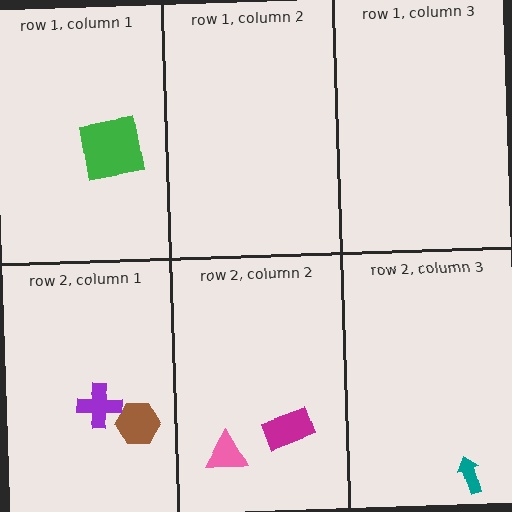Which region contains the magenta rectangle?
The row 2, column 2 region.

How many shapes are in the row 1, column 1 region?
1.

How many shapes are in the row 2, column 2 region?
2.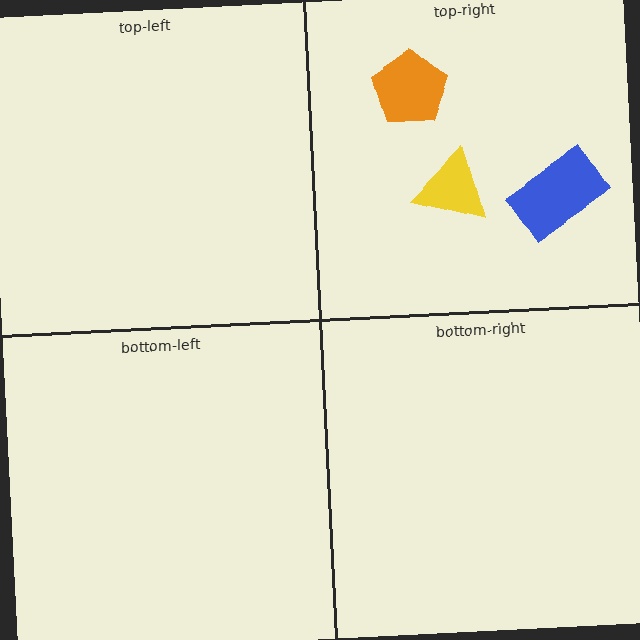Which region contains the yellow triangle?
The top-right region.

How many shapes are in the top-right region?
3.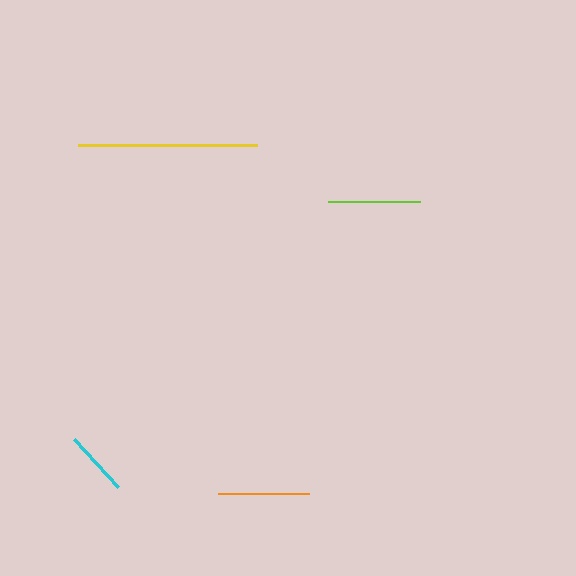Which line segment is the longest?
The yellow line is the longest at approximately 179 pixels.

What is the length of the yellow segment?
The yellow segment is approximately 179 pixels long.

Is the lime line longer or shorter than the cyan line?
The lime line is longer than the cyan line.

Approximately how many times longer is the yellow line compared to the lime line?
The yellow line is approximately 1.9 times the length of the lime line.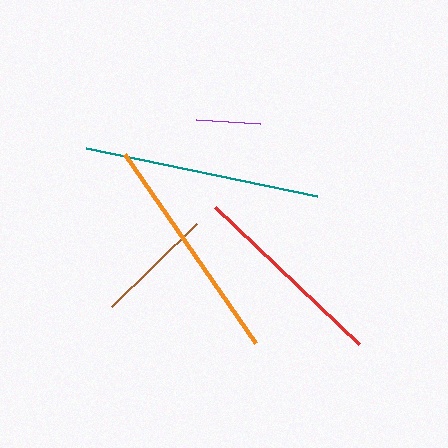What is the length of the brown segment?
The brown segment is approximately 119 pixels long.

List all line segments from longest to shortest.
From longest to shortest: teal, orange, red, brown, purple.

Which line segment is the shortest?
The purple line is the shortest at approximately 64 pixels.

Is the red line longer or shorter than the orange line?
The orange line is longer than the red line.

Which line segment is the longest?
The teal line is the longest at approximately 236 pixels.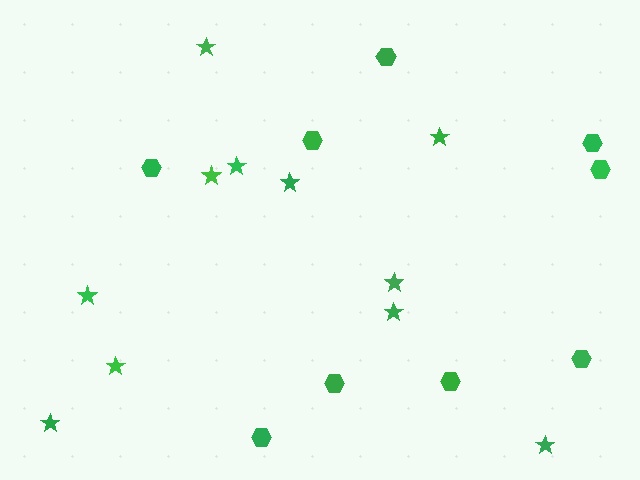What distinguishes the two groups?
There are 2 groups: one group of stars (11) and one group of hexagons (9).